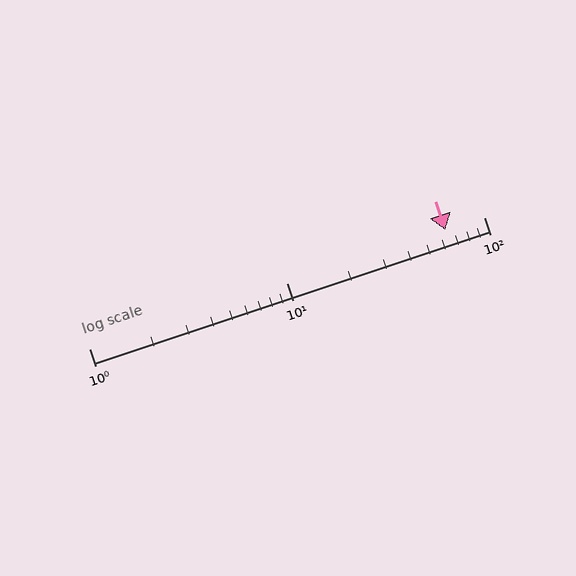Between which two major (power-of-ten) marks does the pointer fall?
The pointer is between 10 and 100.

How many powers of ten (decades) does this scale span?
The scale spans 2 decades, from 1 to 100.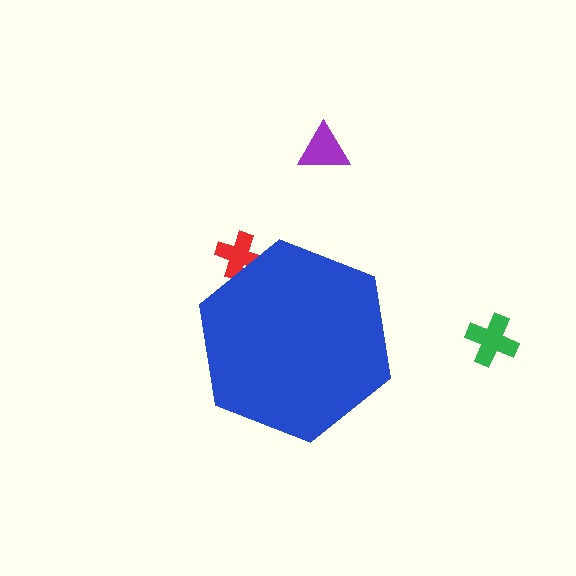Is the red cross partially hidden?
Yes, the red cross is partially hidden behind the blue hexagon.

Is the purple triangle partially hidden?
No, the purple triangle is fully visible.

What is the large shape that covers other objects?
A blue hexagon.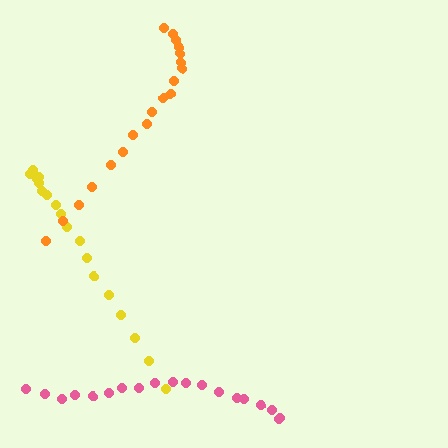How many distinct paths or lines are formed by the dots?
There are 3 distinct paths.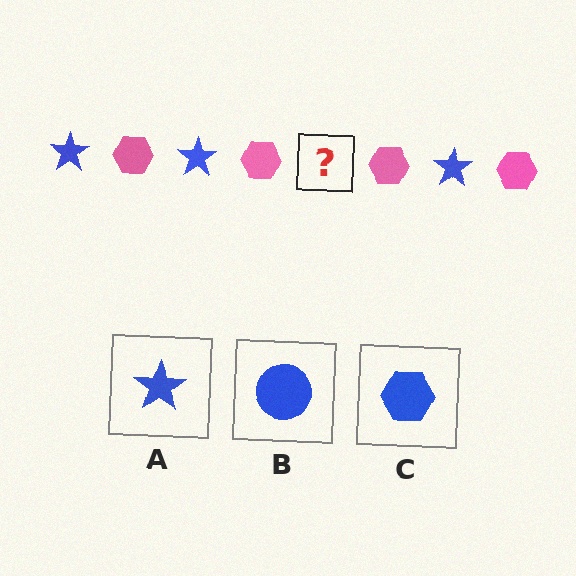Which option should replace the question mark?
Option A.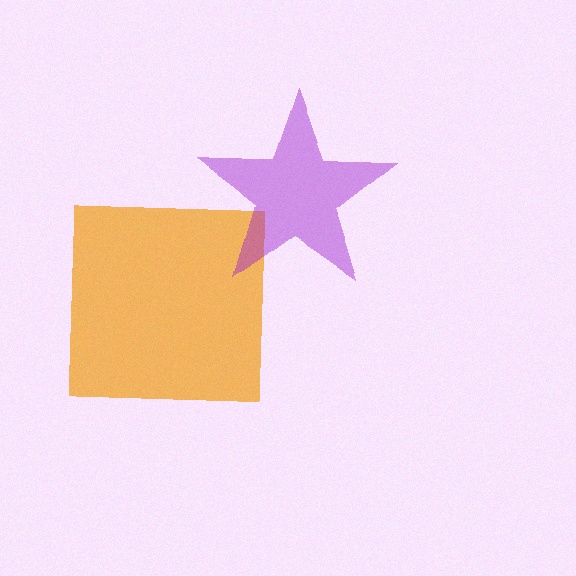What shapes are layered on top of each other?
The layered shapes are: an orange square, a purple star.